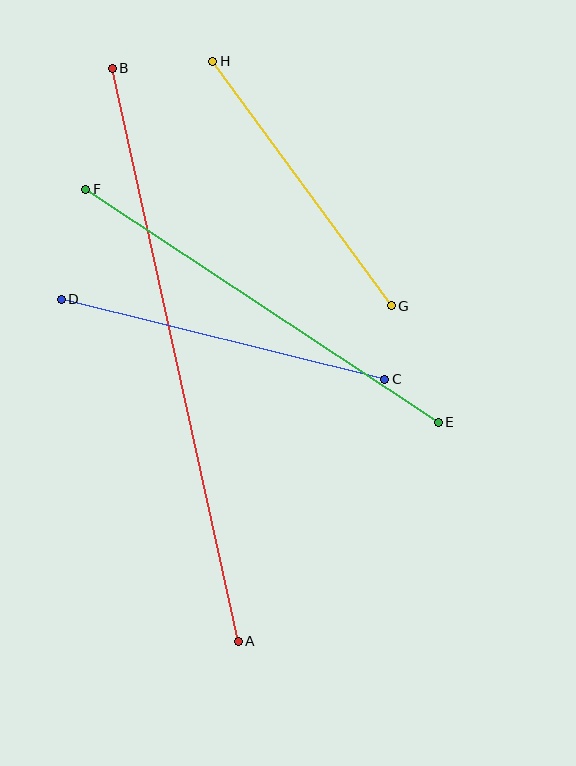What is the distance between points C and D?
The distance is approximately 333 pixels.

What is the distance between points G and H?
The distance is approximately 303 pixels.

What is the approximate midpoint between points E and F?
The midpoint is at approximately (262, 306) pixels.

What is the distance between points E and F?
The distance is approximately 423 pixels.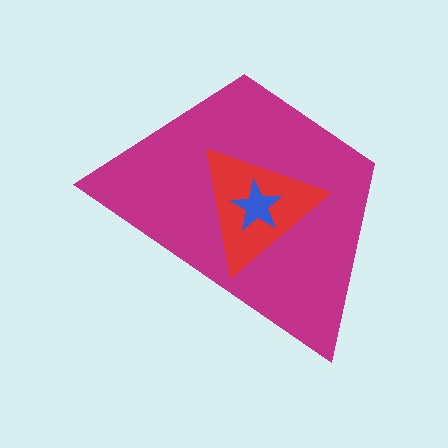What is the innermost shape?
The blue star.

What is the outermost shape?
The magenta trapezoid.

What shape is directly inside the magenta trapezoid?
The red triangle.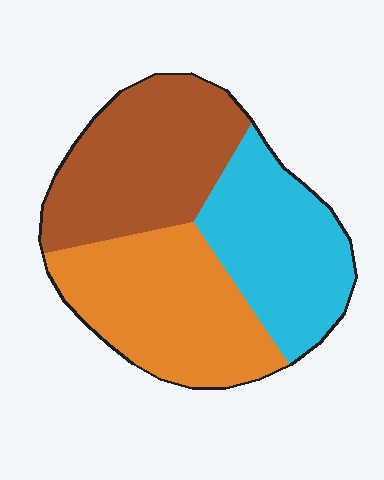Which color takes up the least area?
Cyan, at roughly 30%.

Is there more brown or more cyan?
Brown.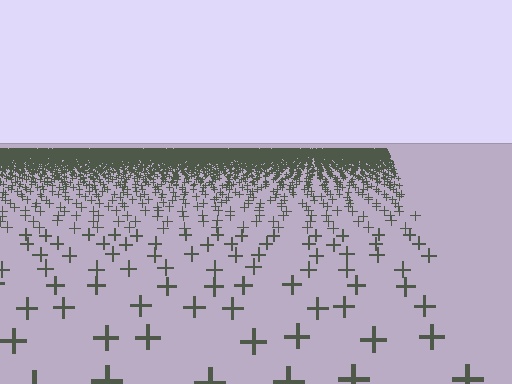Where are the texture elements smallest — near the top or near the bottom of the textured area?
Near the top.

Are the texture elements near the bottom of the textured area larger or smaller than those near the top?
Larger. Near the bottom, elements are closer to the viewer and appear at a bigger on-screen size.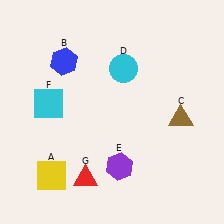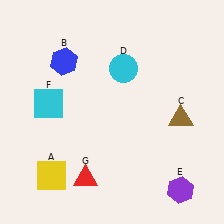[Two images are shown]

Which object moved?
The purple hexagon (E) moved right.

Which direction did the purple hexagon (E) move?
The purple hexagon (E) moved right.